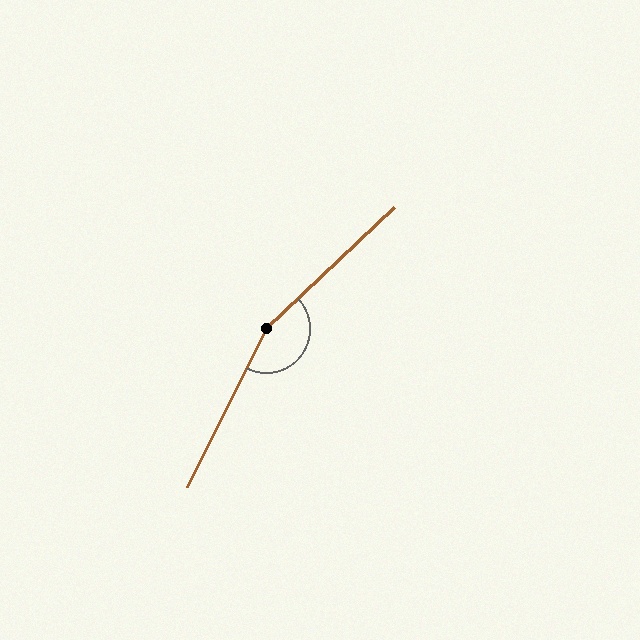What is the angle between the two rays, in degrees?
Approximately 160 degrees.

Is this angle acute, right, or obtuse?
It is obtuse.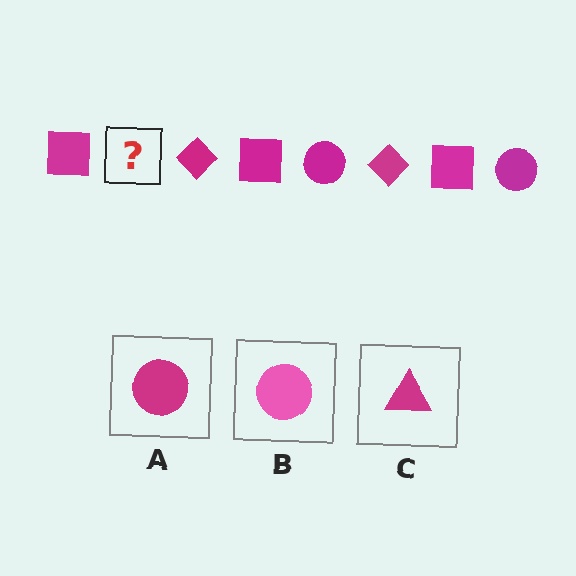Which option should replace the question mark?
Option A.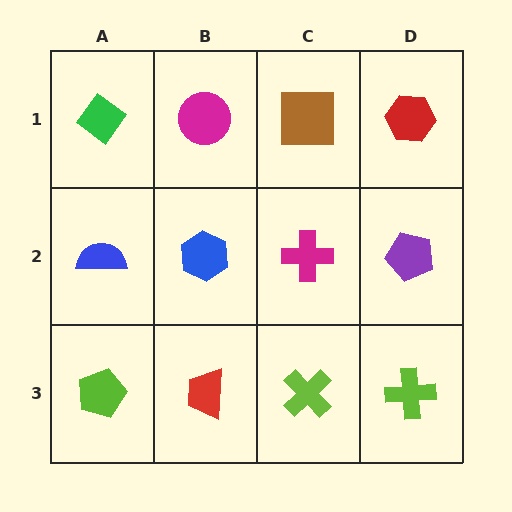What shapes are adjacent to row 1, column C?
A magenta cross (row 2, column C), a magenta circle (row 1, column B), a red hexagon (row 1, column D).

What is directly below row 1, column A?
A blue semicircle.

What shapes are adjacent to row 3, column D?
A purple pentagon (row 2, column D), a lime cross (row 3, column C).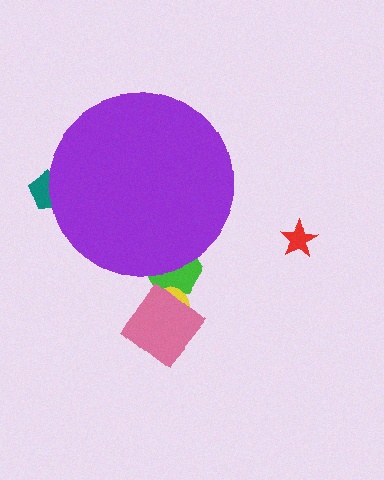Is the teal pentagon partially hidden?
Yes, the teal pentagon is partially hidden behind the purple circle.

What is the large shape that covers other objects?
A purple circle.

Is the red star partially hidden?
No, the red star is fully visible.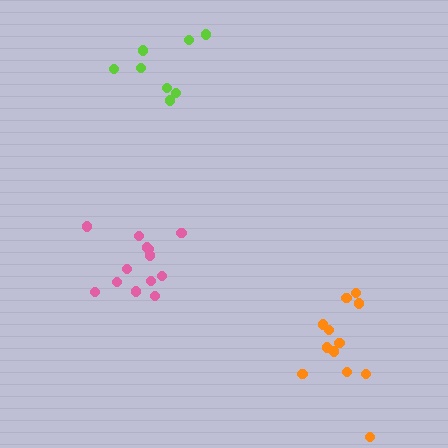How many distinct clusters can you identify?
There are 3 distinct clusters.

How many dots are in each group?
Group 1: 13 dots, Group 2: 8 dots, Group 3: 12 dots (33 total).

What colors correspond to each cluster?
The clusters are colored: pink, lime, orange.